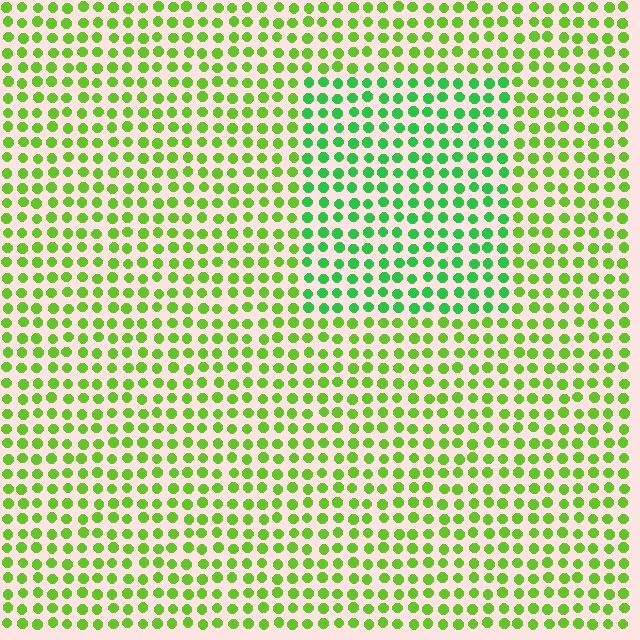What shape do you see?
I see a rectangle.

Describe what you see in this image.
The image is filled with small lime elements in a uniform arrangement. A rectangle-shaped region is visible where the elements are tinted to a slightly different hue, forming a subtle color boundary.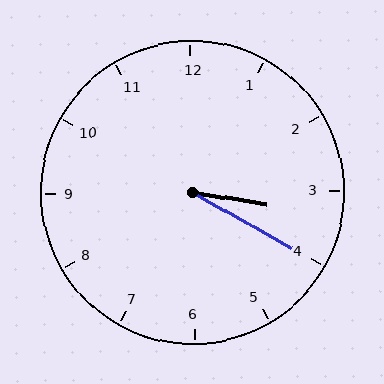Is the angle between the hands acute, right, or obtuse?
It is acute.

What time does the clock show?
3:20.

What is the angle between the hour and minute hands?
Approximately 20 degrees.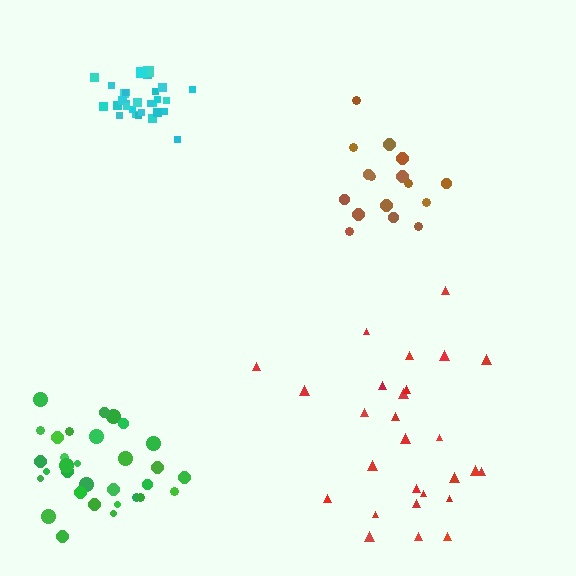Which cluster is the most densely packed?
Cyan.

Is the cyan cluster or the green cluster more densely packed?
Cyan.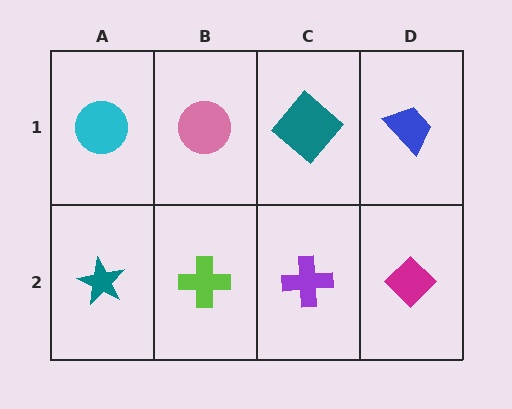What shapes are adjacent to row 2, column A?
A cyan circle (row 1, column A), a lime cross (row 2, column B).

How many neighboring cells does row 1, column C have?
3.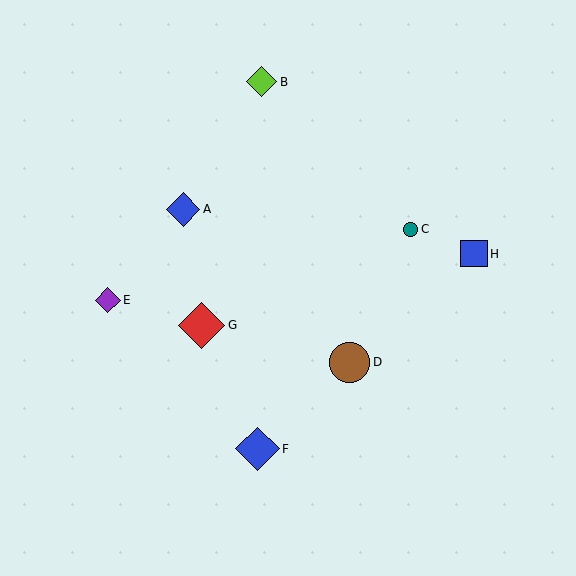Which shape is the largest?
The red diamond (labeled G) is the largest.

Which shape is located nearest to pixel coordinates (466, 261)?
The blue square (labeled H) at (474, 254) is nearest to that location.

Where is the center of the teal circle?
The center of the teal circle is at (411, 229).